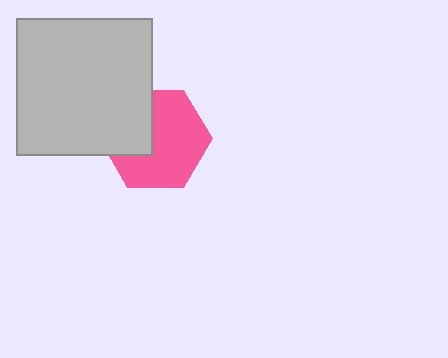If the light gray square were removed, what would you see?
You would see the complete pink hexagon.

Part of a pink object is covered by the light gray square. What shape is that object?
It is a hexagon.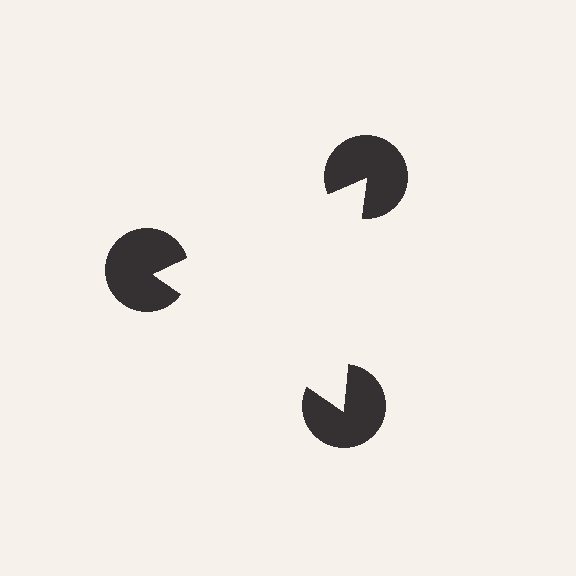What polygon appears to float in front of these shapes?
An illusory triangle — its edges are inferred from the aligned wedge cuts in the pac-man discs, not physically drawn.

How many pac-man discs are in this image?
There are 3 — one at each vertex of the illusory triangle.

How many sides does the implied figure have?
3 sides.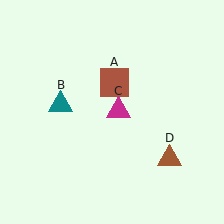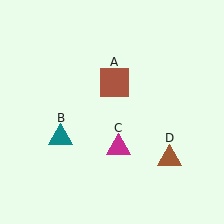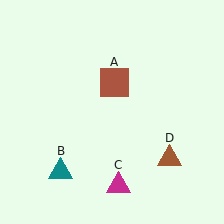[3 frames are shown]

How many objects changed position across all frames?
2 objects changed position: teal triangle (object B), magenta triangle (object C).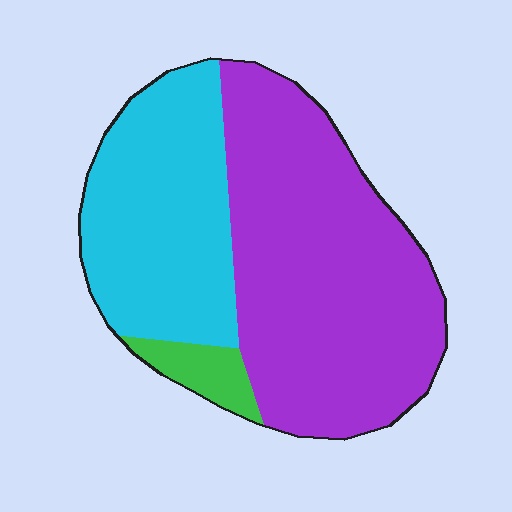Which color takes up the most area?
Purple, at roughly 60%.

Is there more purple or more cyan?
Purple.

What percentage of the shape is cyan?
Cyan takes up about three eighths (3/8) of the shape.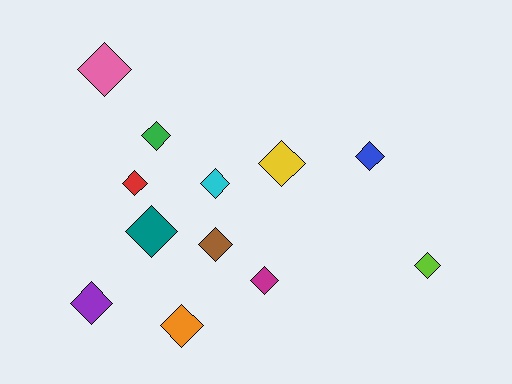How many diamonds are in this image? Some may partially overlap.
There are 12 diamonds.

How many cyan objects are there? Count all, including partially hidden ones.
There is 1 cyan object.